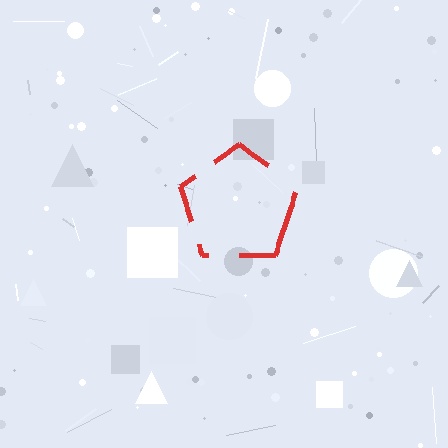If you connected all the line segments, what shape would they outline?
They would outline a pentagon.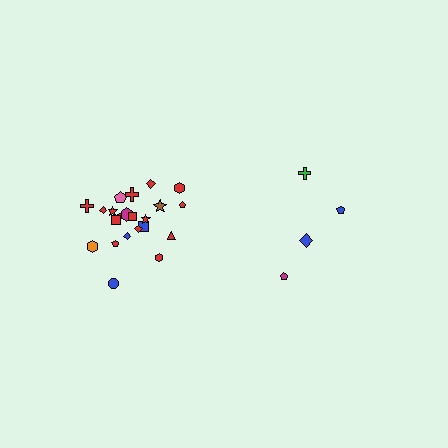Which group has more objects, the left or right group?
The left group.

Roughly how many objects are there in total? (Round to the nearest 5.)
Roughly 25 objects in total.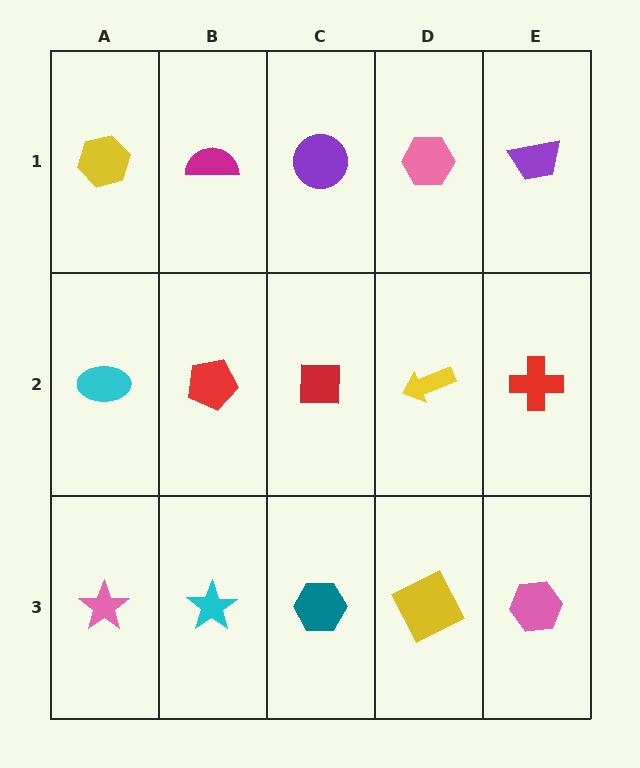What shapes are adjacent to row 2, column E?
A purple trapezoid (row 1, column E), a pink hexagon (row 3, column E), a yellow arrow (row 2, column D).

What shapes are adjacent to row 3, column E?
A red cross (row 2, column E), a yellow square (row 3, column D).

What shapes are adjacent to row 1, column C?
A red square (row 2, column C), a magenta semicircle (row 1, column B), a pink hexagon (row 1, column D).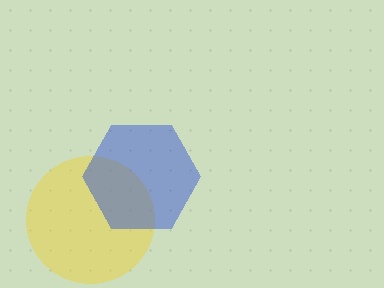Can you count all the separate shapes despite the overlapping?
Yes, there are 2 separate shapes.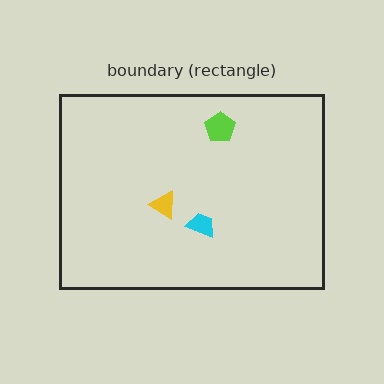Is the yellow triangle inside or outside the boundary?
Inside.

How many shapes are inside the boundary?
3 inside, 0 outside.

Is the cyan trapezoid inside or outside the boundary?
Inside.